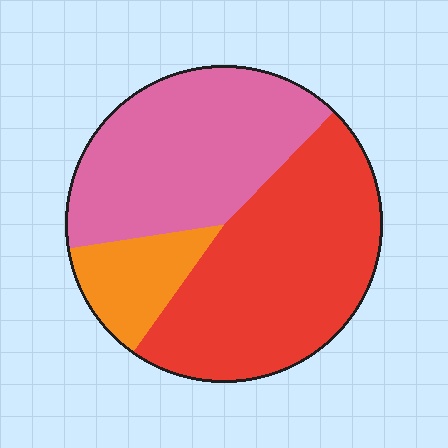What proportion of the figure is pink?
Pink covers around 40% of the figure.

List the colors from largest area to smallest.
From largest to smallest: red, pink, orange.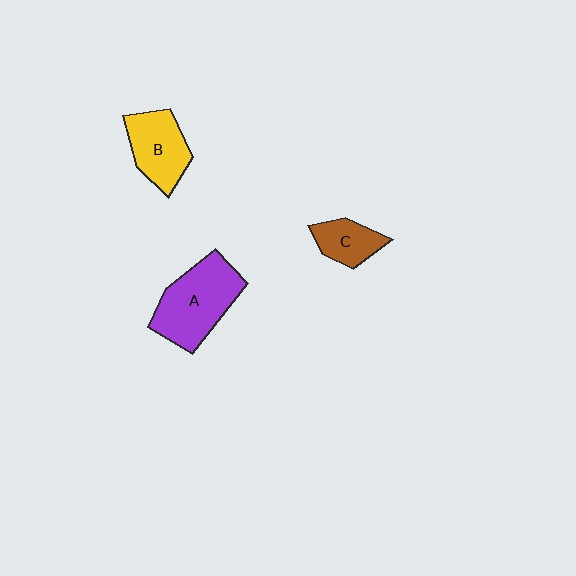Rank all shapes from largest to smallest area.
From largest to smallest: A (purple), B (yellow), C (brown).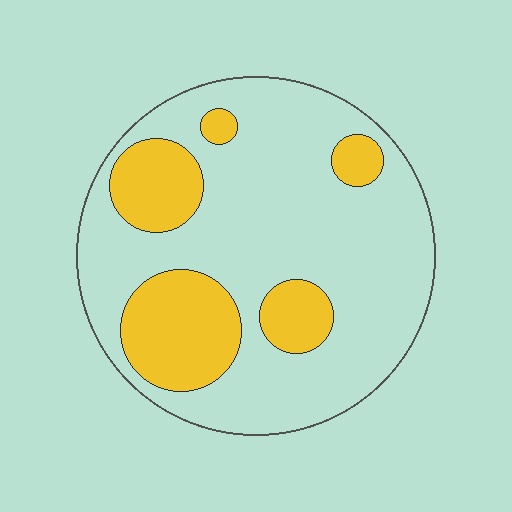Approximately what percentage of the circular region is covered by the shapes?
Approximately 25%.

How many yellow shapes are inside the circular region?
5.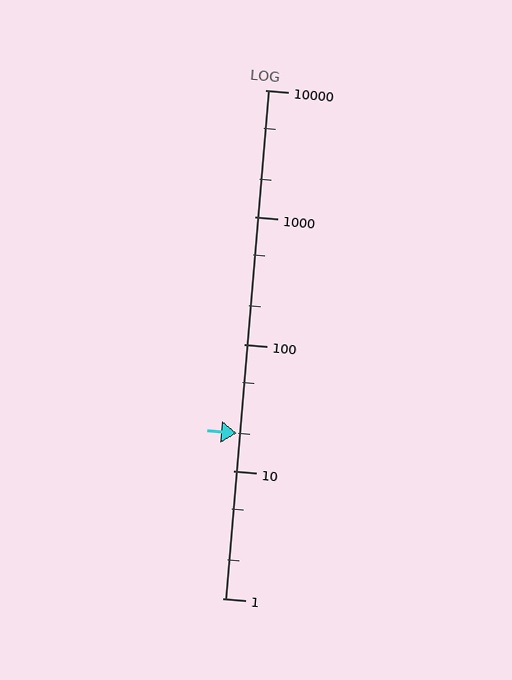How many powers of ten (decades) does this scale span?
The scale spans 4 decades, from 1 to 10000.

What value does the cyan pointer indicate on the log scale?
The pointer indicates approximately 20.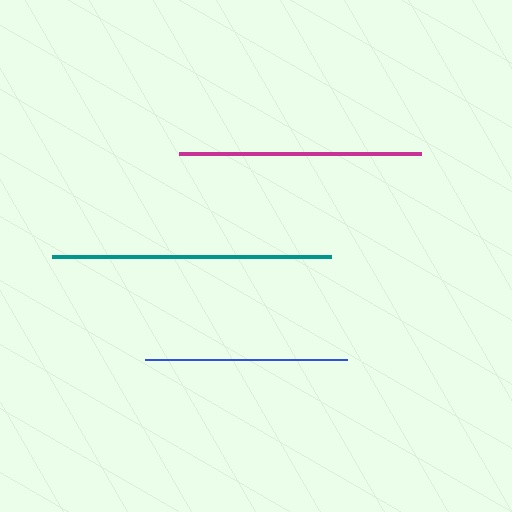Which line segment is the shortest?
The blue line is the shortest at approximately 201 pixels.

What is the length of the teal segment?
The teal segment is approximately 278 pixels long.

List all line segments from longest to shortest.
From longest to shortest: teal, magenta, blue.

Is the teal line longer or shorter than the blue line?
The teal line is longer than the blue line.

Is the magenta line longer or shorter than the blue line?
The magenta line is longer than the blue line.